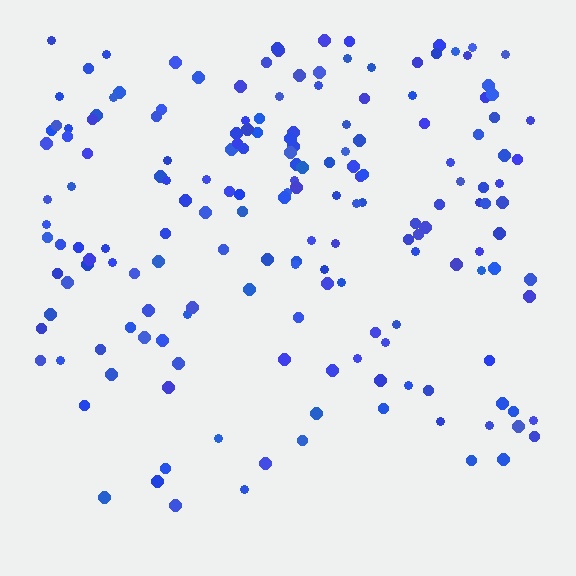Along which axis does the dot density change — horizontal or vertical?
Vertical.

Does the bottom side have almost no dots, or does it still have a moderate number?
Still a moderate number, just noticeably fewer than the top.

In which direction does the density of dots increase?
From bottom to top, with the top side densest.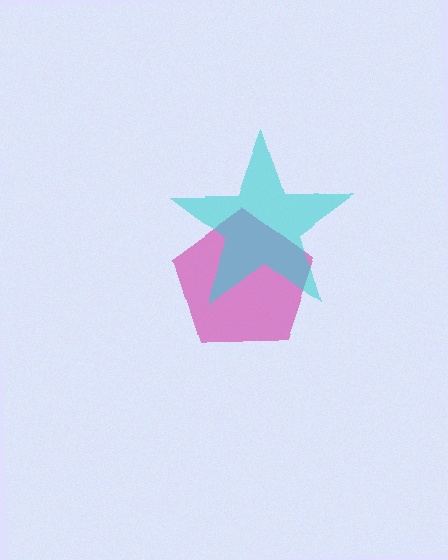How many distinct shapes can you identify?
There are 2 distinct shapes: a magenta pentagon, a cyan star.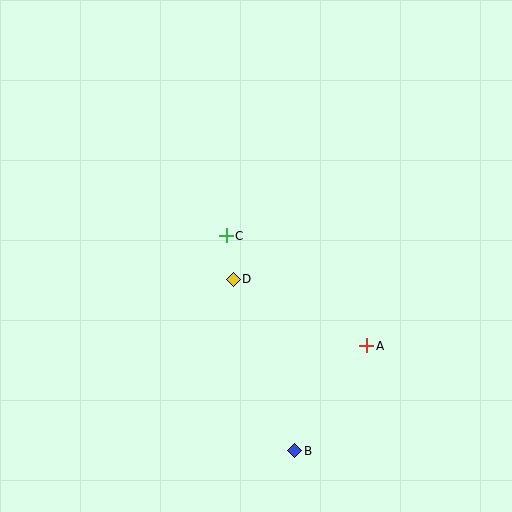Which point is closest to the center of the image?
Point D at (233, 279) is closest to the center.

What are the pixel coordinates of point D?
Point D is at (233, 279).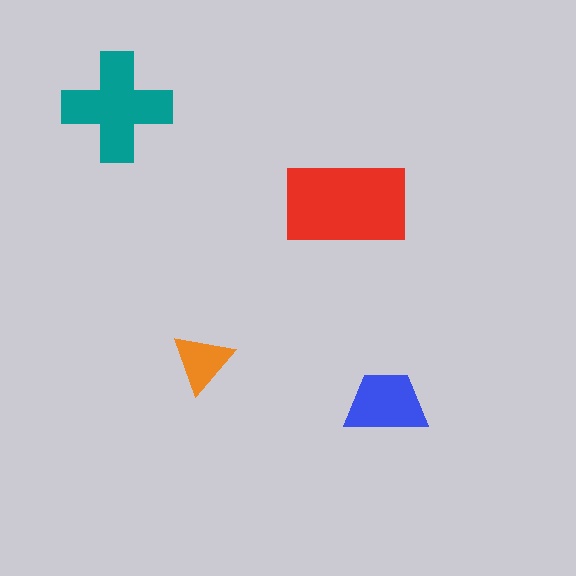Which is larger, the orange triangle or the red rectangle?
The red rectangle.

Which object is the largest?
The red rectangle.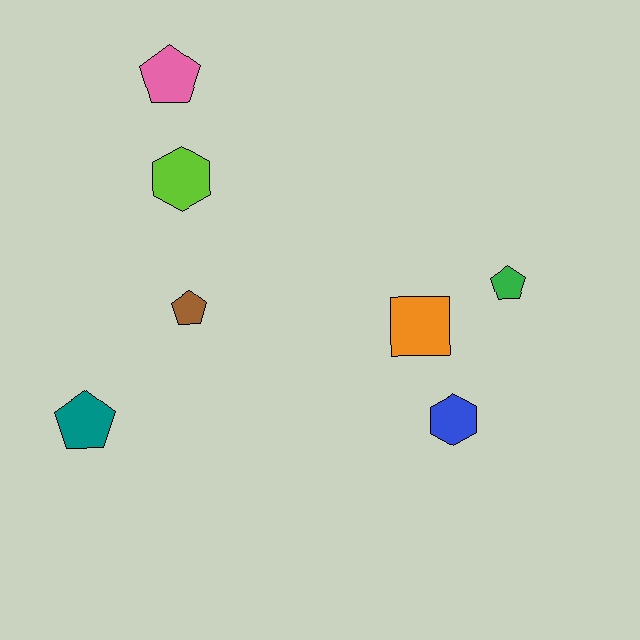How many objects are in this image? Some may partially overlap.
There are 7 objects.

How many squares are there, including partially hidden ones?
There is 1 square.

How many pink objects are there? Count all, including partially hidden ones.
There is 1 pink object.